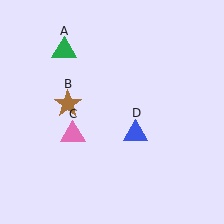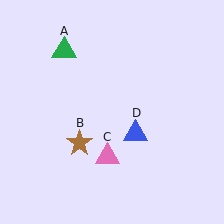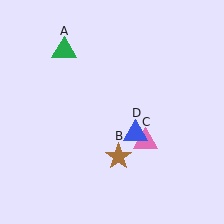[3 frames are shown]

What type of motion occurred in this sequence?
The brown star (object B), pink triangle (object C) rotated counterclockwise around the center of the scene.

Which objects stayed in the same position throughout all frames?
Green triangle (object A) and blue triangle (object D) remained stationary.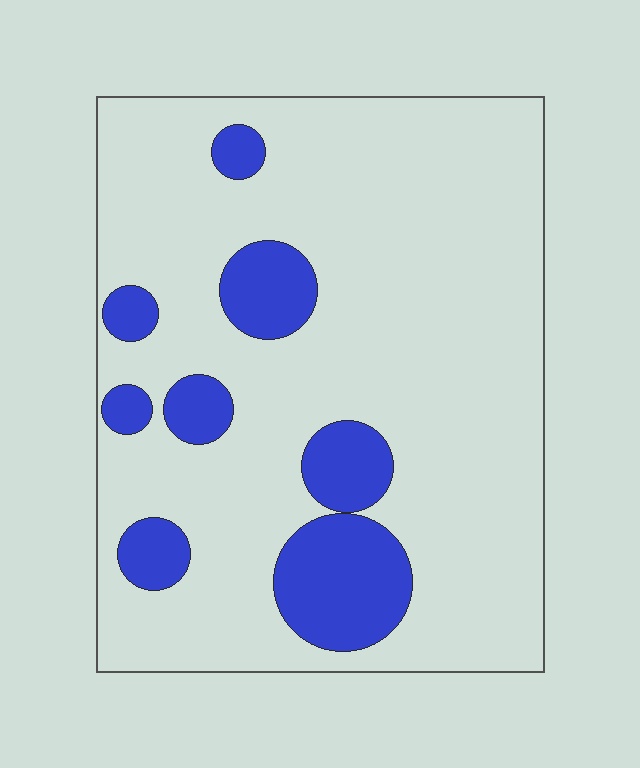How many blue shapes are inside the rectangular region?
8.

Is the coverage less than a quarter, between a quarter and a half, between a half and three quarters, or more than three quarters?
Less than a quarter.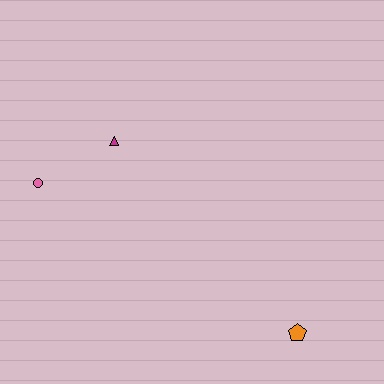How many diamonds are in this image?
There are no diamonds.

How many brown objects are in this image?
There are no brown objects.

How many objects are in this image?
There are 3 objects.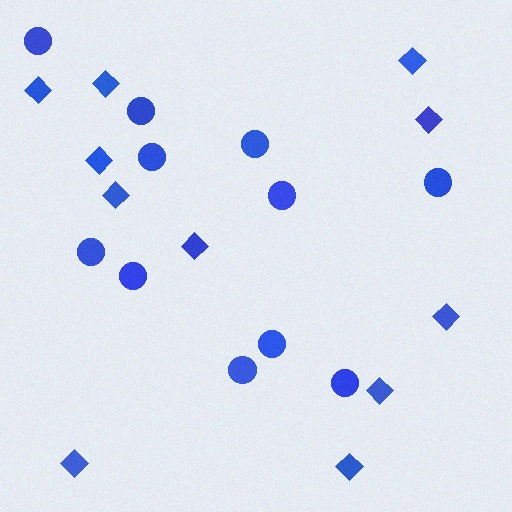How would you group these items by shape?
There are 2 groups: one group of circles (11) and one group of diamonds (11).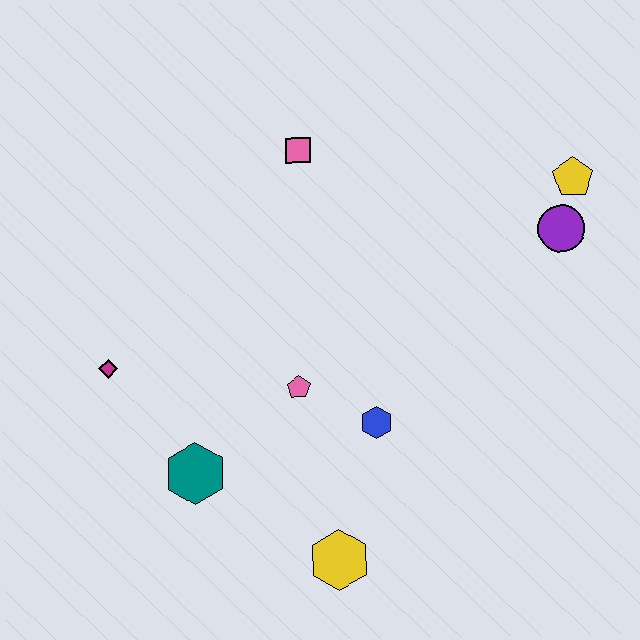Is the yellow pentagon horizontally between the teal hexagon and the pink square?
No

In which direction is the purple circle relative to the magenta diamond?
The purple circle is to the right of the magenta diamond.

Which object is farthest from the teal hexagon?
The yellow pentagon is farthest from the teal hexagon.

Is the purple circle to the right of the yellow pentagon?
No